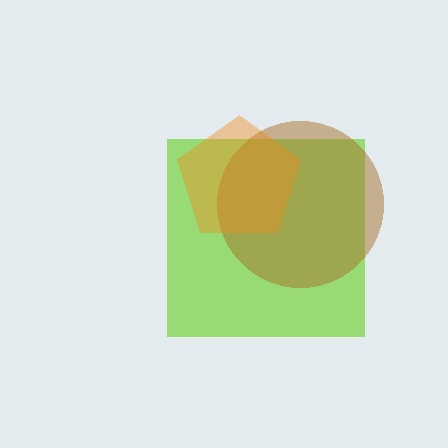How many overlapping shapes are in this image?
There are 3 overlapping shapes in the image.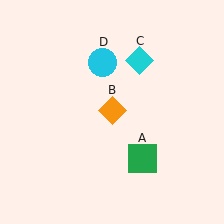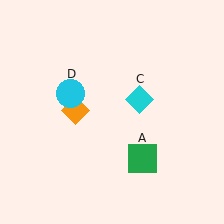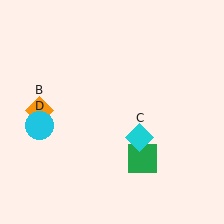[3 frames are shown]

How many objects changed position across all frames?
3 objects changed position: orange diamond (object B), cyan diamond (object C), cyan circle (object D).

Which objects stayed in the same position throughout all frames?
Green square (object A) remained stationary.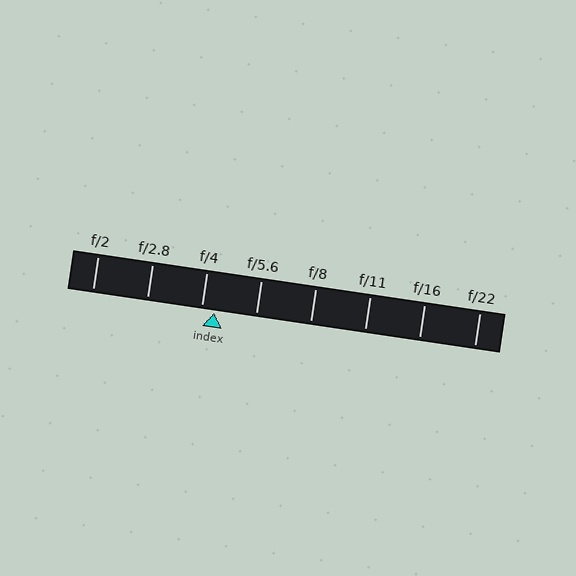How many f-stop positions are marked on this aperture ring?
There are 8 f-stop positions marked.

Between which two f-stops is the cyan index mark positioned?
The index mark is between f/4 and f/5.6.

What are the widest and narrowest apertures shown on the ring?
The widest aperture shown is f/2 and the narrowest is f/22.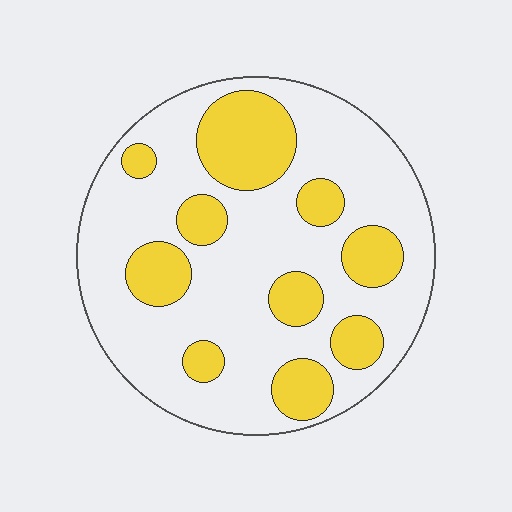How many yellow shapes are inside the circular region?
10.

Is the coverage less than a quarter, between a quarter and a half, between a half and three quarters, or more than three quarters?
Between a quarter and a half.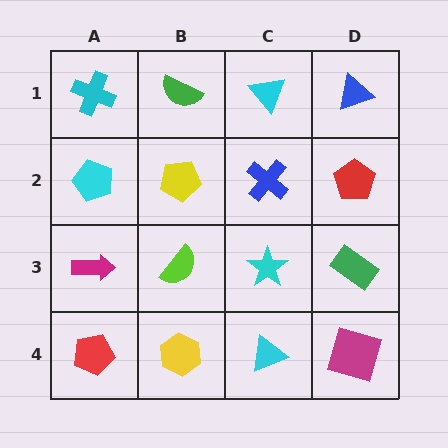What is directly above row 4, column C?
A cyan star.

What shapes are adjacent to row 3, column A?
A cyan pentagon (row 2, column A), a red pentagon (row 4, column A), a lime semicircle (row 3, column B).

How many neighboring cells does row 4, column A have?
2.